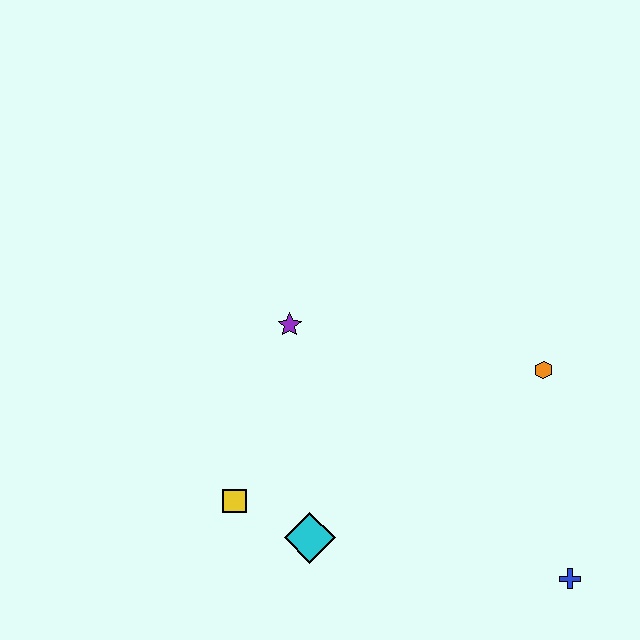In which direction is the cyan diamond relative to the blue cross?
The cyan diamond is to the left of the blue cross.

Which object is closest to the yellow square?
The cyan diamond is closest to the yellow square.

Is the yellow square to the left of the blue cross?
Yes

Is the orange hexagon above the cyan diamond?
Yes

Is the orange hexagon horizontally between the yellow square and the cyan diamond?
No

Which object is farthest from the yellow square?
The blue cross is farthest from the yellow square.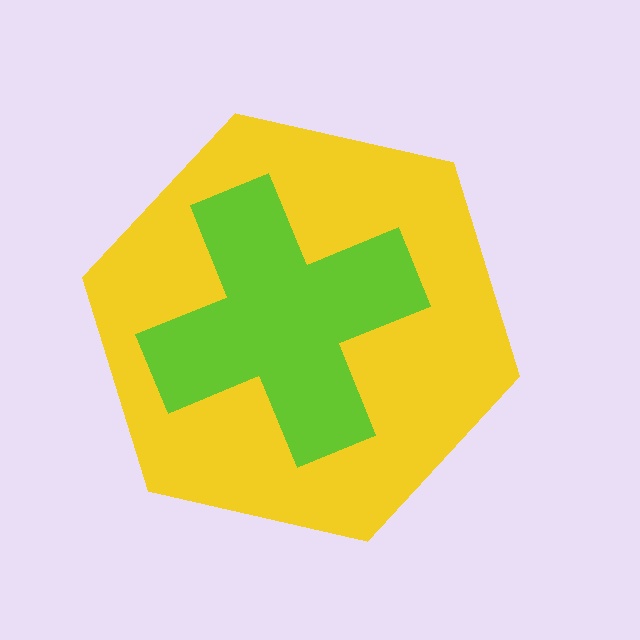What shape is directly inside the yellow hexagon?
The lime cross.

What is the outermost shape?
The yellow hexagon.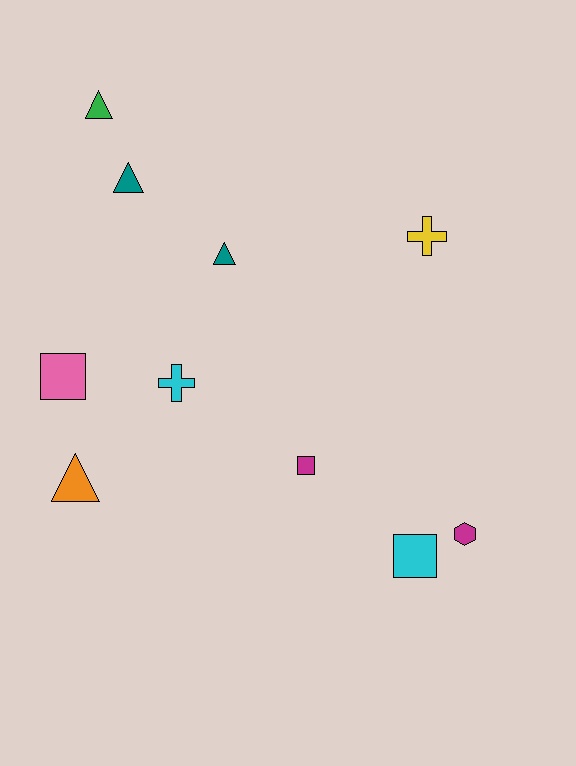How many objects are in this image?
There are 10 objects.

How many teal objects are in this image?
There are 2 teal objects.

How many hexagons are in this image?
There is 1 hexagon.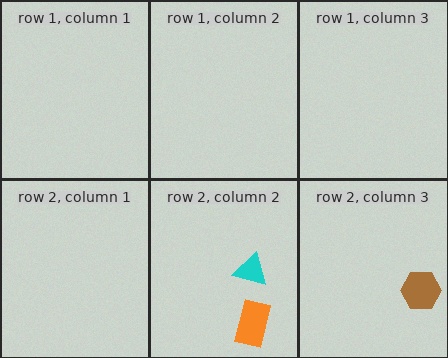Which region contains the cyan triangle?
The row 2, column 2 region.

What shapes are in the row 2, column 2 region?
The cyan triangle, the orange rectangle.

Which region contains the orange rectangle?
The row 2, column 2 region.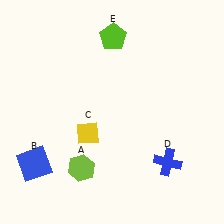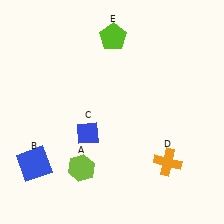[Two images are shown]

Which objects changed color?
C changed from yellow to blue. D changed from blue to orange.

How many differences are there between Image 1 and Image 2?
There are 2 differences between the two images.